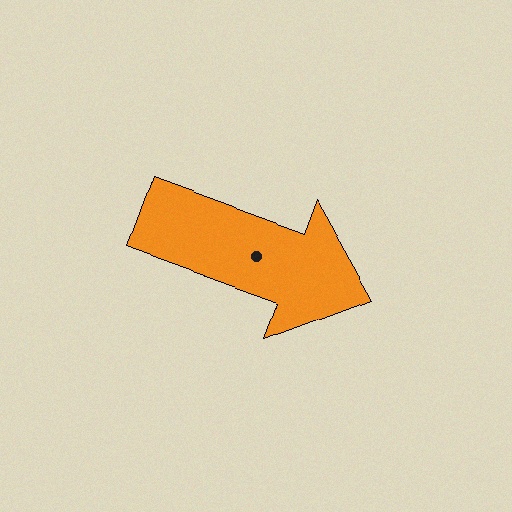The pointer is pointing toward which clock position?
Roughly 4 o'clock.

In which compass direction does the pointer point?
East.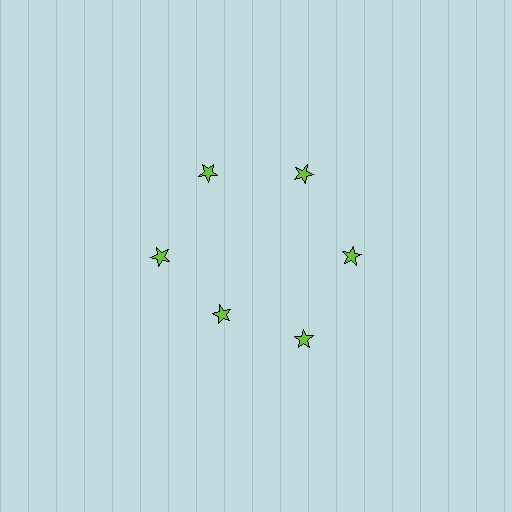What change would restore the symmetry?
The symmetry would be restored by moving it outward, back onto the ring so that all 6 stars sit at equal angles and equal distance from the center.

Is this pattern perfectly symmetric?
No. The 6 lime stars are arranged in a ring, but one element near the 7 o'clock position is pulled inward toward the center, breaking the 6-fold rotational symmetry.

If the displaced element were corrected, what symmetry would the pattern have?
It would have 6-fold rotational symmetry — the pattern would map onto itself every 60 degrees.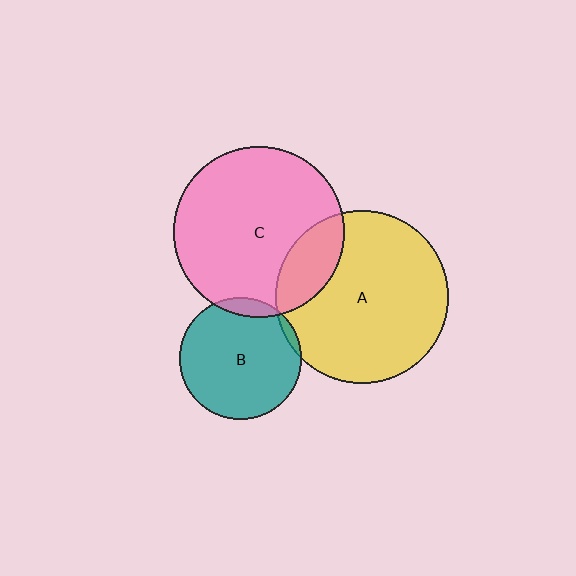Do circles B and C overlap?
Yes.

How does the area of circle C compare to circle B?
Approximately 2.0 times.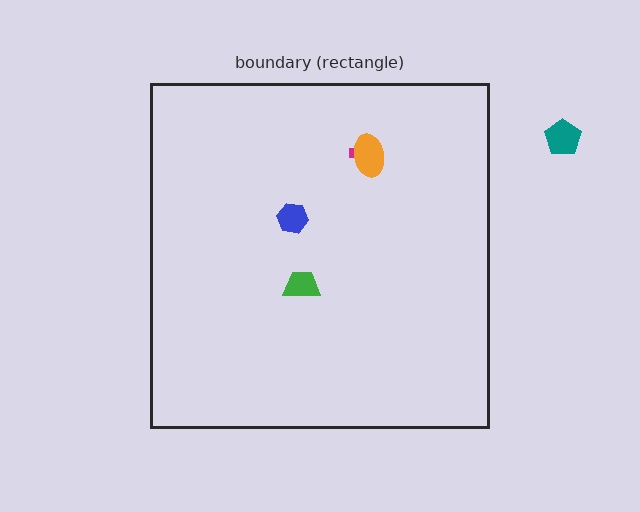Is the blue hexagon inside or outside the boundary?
Inside.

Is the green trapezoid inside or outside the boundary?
Inside.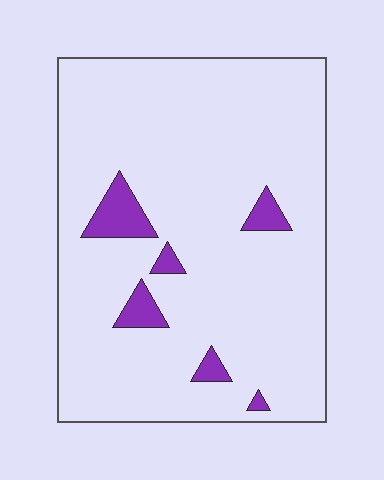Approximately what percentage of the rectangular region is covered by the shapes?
Approximately 5%.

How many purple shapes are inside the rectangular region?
6.